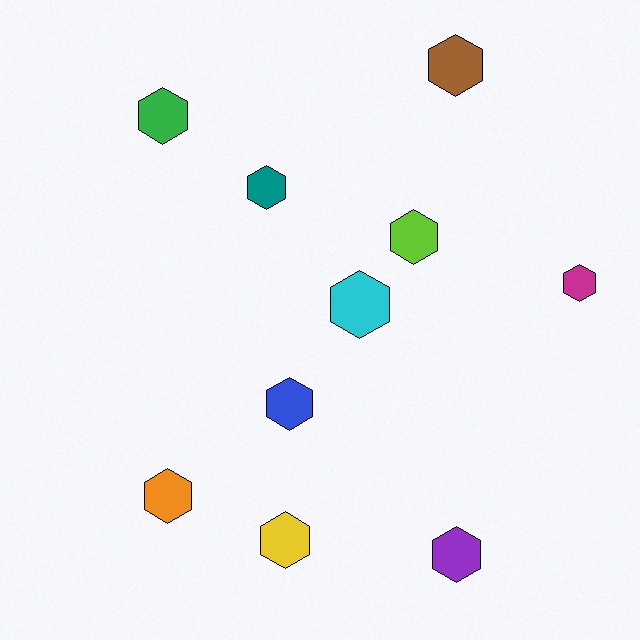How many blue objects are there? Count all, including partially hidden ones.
There is 1 blue object.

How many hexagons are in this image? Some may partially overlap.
There are 10 hexagons.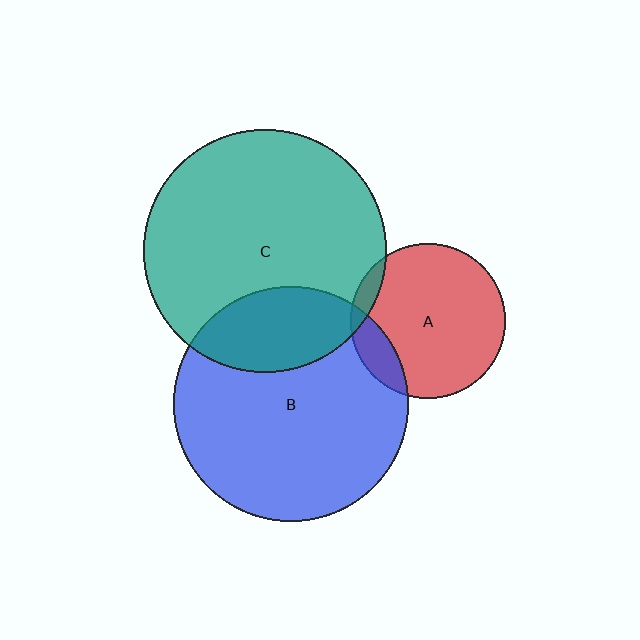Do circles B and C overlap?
Yes.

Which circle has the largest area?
Circle C (teal).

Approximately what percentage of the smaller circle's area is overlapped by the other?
Approximately 25%.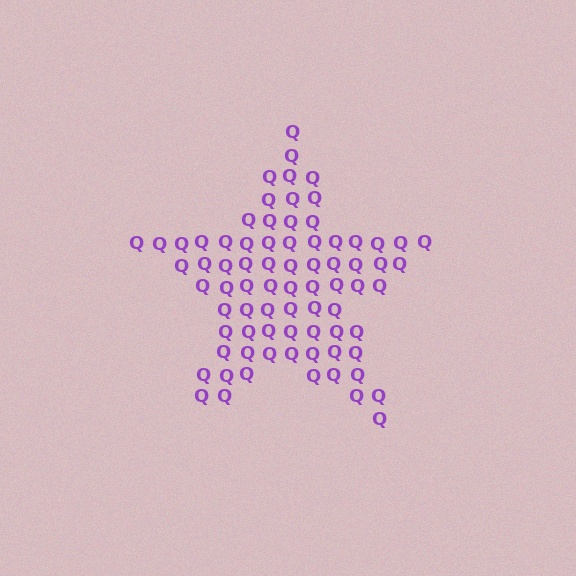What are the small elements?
The small elements are letter Q's.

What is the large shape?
The large shape is a star.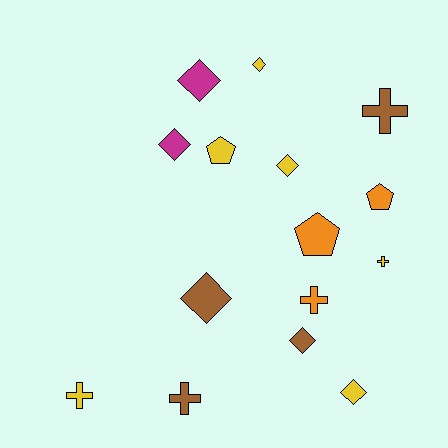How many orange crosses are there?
There is 1 orange cross.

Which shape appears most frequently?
Diamond, with 7 objects.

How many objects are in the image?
There are 15 objects.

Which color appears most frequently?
Yellow, with 6 objects.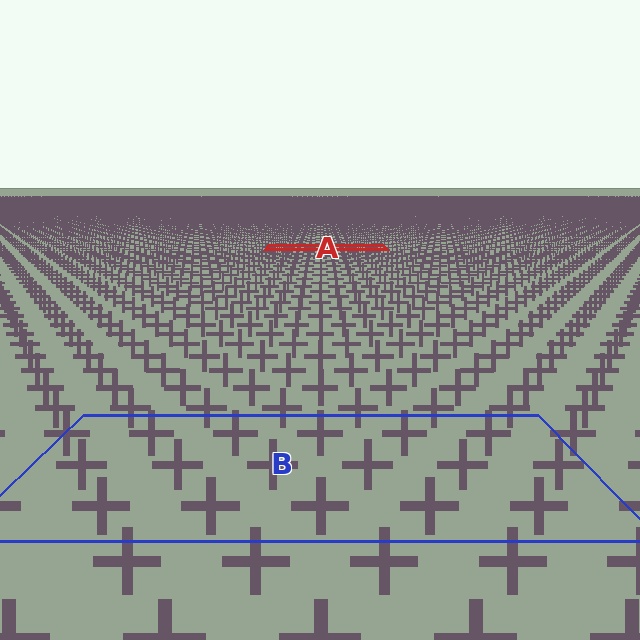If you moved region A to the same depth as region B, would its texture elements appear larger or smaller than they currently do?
They would appear larger. At a closer depth, the same texture elements are projected at a bigger on-screen size.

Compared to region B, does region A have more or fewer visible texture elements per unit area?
Region A has more texture elements per unit area — they are packed more densely because it is farther away.